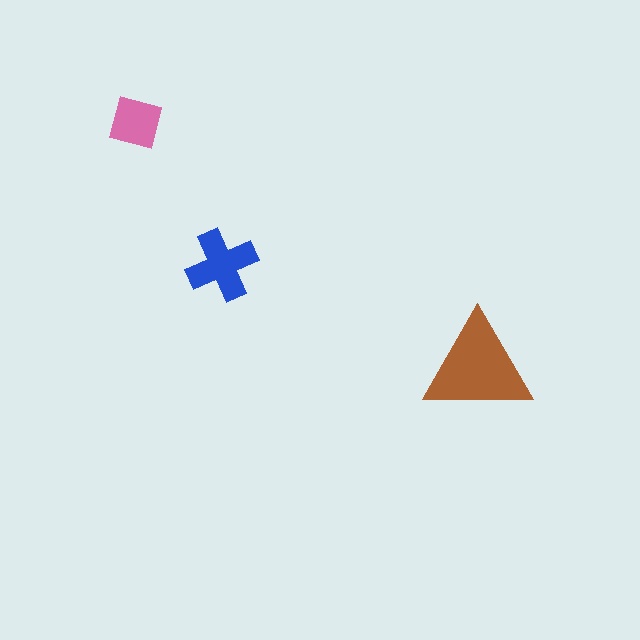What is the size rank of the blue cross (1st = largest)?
2nd.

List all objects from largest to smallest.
The brown triangle, the blue cross, the pink square.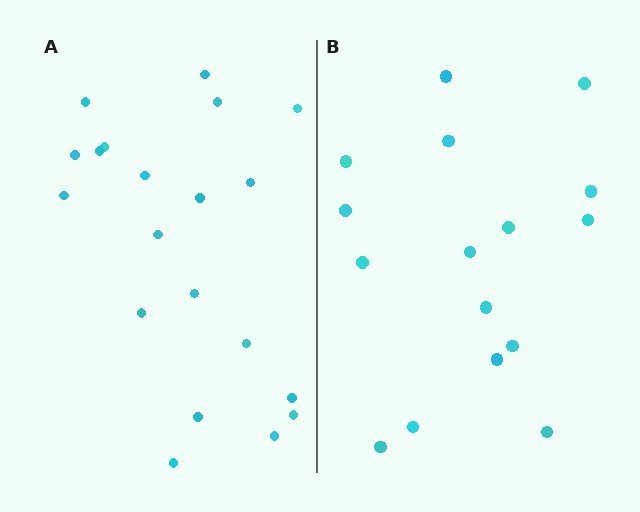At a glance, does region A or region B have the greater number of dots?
Region A (the left region) has more dots.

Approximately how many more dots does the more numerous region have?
Region A has about 4 more dots than region B.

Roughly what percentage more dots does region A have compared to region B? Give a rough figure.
About 25% more.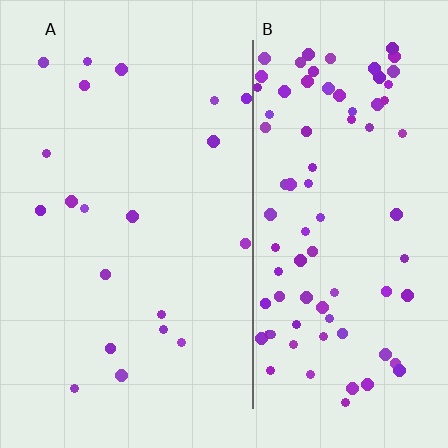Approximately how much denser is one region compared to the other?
Approximately 4.3× — region B over region A.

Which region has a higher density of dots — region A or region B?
B (the right).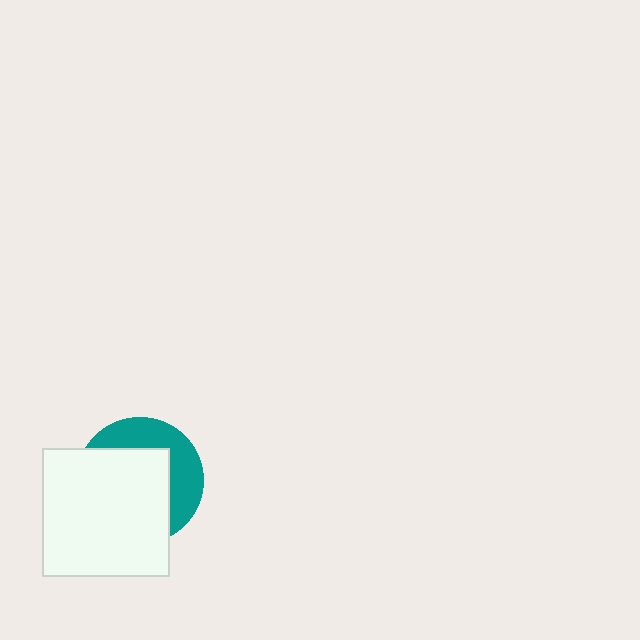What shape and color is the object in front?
The object in front is a white square.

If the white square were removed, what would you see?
You would see the complete teal circle.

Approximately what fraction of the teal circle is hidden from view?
Roughly 63% of the teal circle is hidden behind the white square.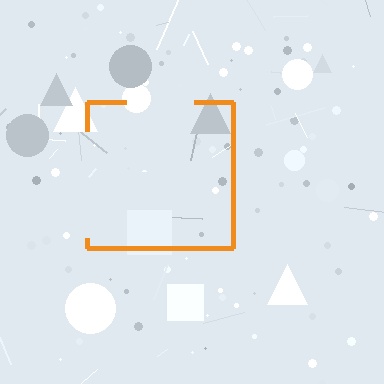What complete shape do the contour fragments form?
The contour fragments form a square.